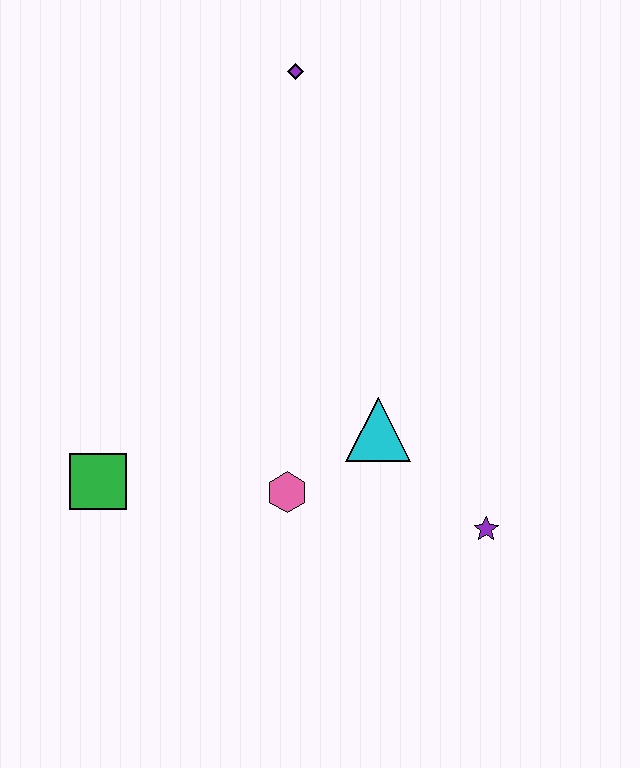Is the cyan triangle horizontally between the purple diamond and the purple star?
Yes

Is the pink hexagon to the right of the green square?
Yes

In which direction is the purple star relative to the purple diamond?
The purple star is below the purple diamond.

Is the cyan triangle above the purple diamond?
No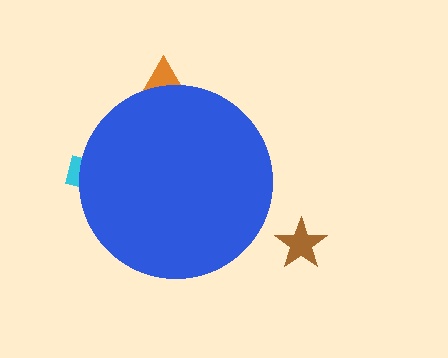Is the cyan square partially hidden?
Yes, the cyan square is partially hidden behind the blue circle.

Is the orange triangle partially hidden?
Yes, the orange triangle is partially hidden behind the blue circle.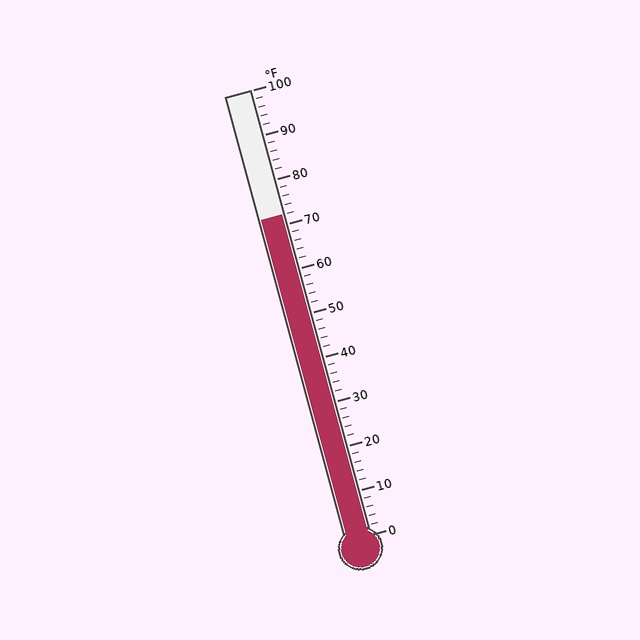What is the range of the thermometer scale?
The thermometer scale ranges from 0°F to 100°F.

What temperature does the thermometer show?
The thermometer shows approximately 72°F.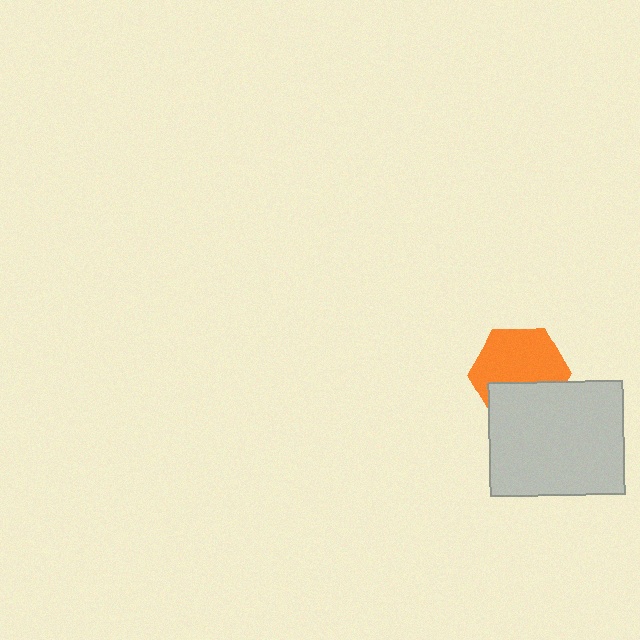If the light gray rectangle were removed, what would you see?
You would see the complete orange hexagon.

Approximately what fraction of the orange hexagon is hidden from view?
Roughly 37% of the orange hexagon is hidden behind the light gray rectangle.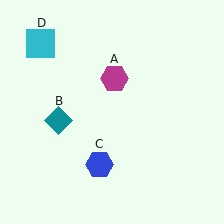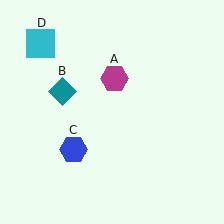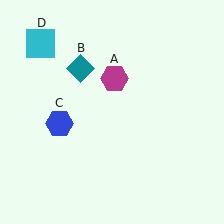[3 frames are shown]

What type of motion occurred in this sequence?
The teal diamond (object B), blue hexagon (object C) rotated clockwise around the center of the scene.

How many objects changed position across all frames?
2 objects changed position: teal diamond (object B), blue hexagon (object C).